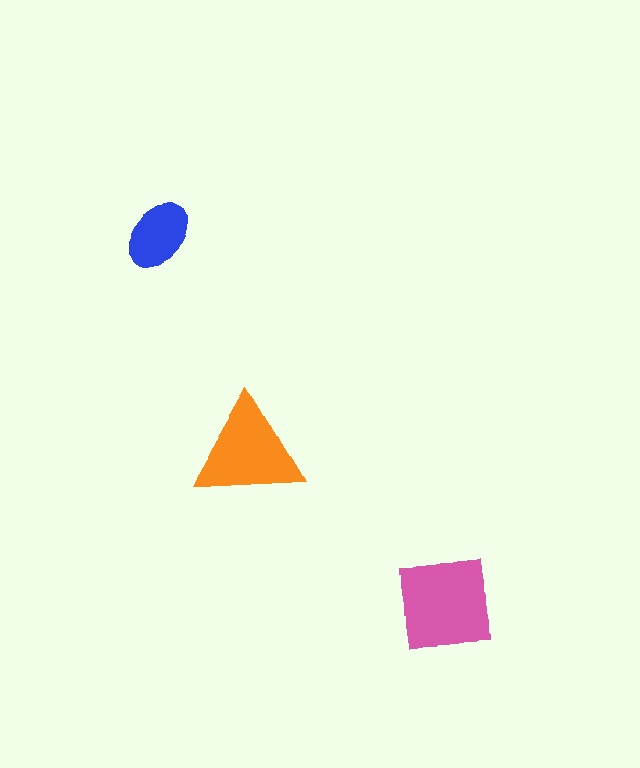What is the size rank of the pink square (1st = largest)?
1st.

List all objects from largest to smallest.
The pink square, the orange triangle, the blue ellipse.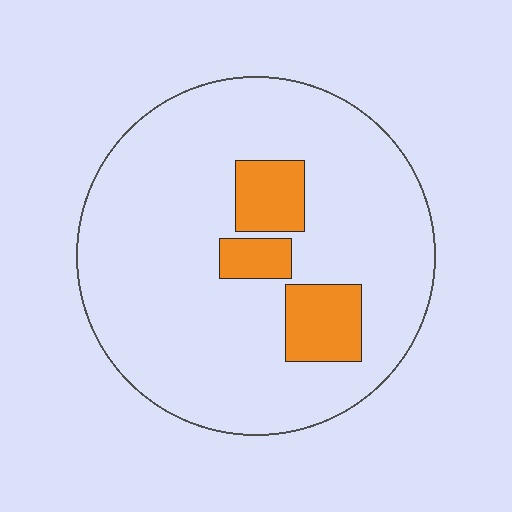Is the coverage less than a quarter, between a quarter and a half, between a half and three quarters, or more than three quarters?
Less than a quarter.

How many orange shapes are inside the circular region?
3.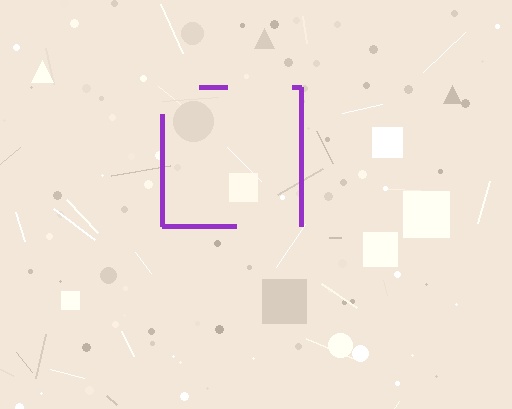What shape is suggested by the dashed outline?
The dashed outline suggests a square.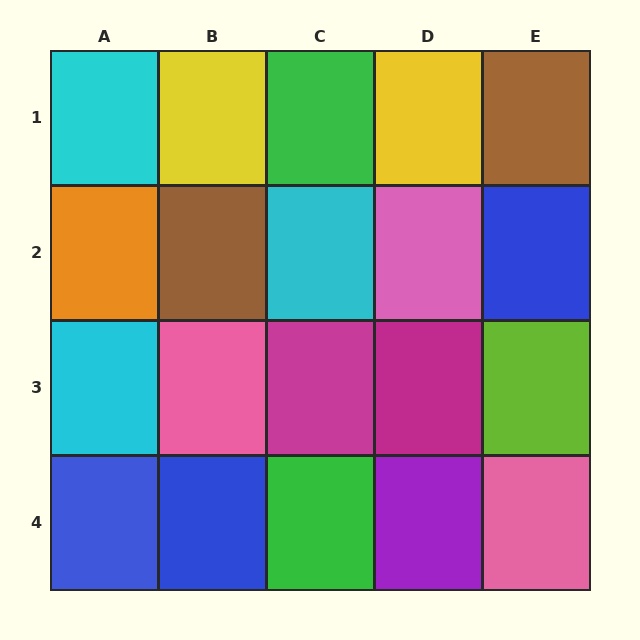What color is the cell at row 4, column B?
Blue.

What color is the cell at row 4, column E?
Pink.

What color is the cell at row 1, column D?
Yellow.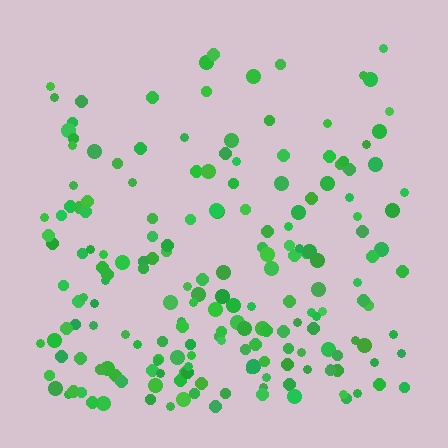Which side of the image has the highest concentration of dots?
The bottom.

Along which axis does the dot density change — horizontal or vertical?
Vertical.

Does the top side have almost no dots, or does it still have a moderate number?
Still a moderate number, just noticeably fewer than the bottom.